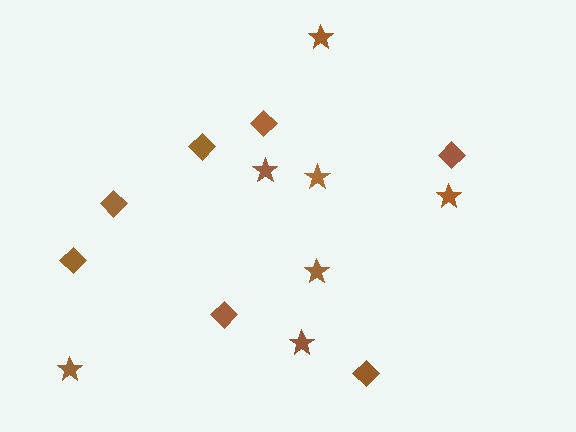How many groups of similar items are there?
There are 2 groups: one group of stars (7) and one group of diamonds (7).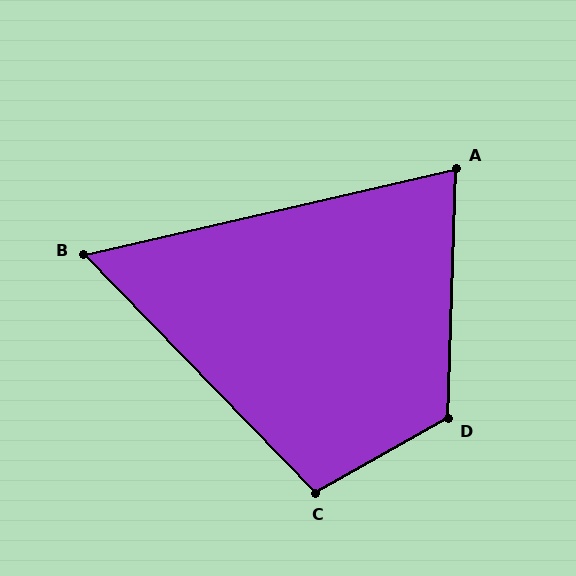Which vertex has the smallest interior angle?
B, at approximately 59 degrees.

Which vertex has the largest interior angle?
D, at approximately 121 degrees.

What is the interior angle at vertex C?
Approximately 105 degrees (obtuse).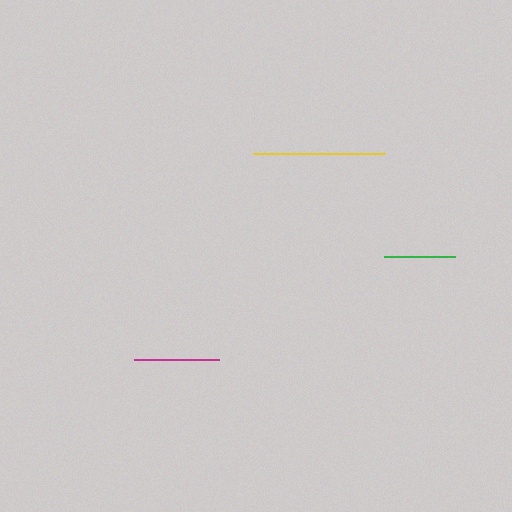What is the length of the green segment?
The green segment is approximately 71 pixels long.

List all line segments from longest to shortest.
From longest to shortest: yellow, magenta, green.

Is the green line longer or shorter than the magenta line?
The magenta line is longer than the green line.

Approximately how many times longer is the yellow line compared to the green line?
The yellow line is approximately 1.8 times the length of the green line.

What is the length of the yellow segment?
The yellow segment is approximately 131 pixels long.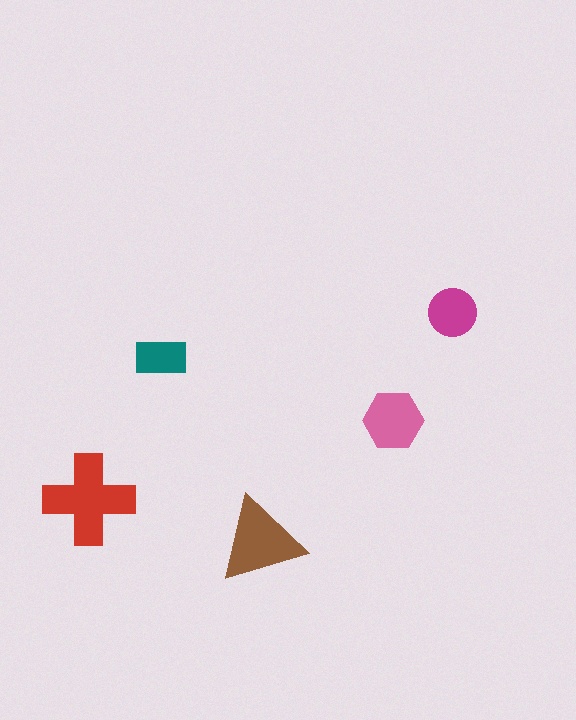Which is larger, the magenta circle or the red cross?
The red cross.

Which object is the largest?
The red cross.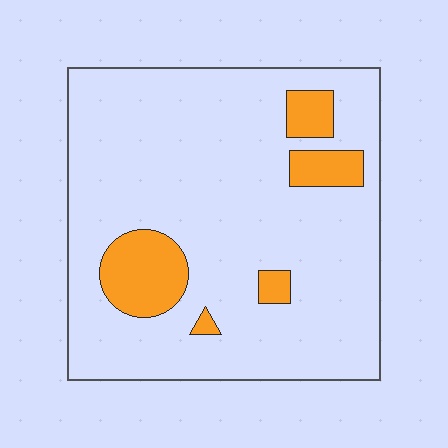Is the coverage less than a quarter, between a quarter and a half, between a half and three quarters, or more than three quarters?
Less than a quarter.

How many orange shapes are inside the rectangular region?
5.